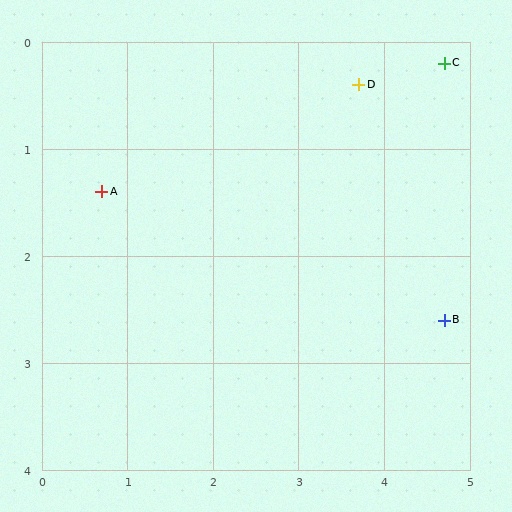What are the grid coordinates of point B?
Point B is at approximately (4.7, 2.6).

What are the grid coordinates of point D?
Point D is at approximately (3.7, 0.4).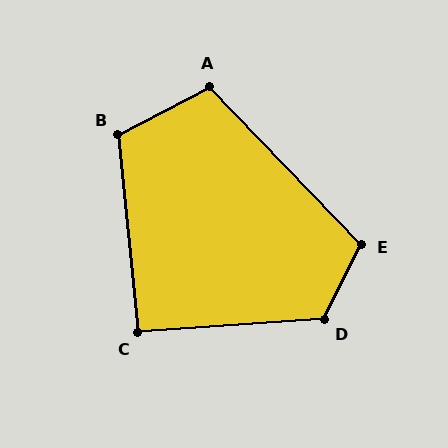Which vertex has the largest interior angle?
D, at approximately 120 degrees.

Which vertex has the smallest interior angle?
C, at approximately 92 degrees.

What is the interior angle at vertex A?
Approximately 106 degrees (obtuse).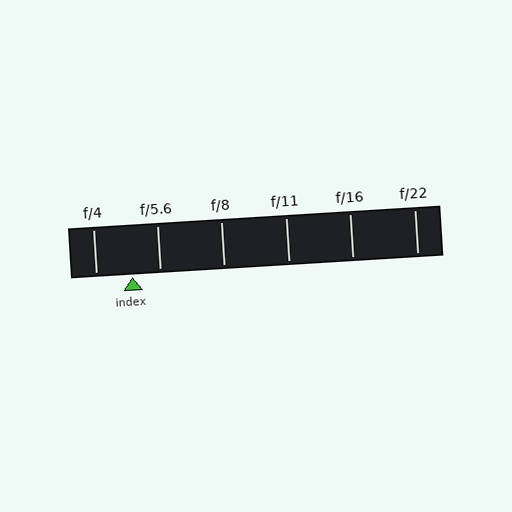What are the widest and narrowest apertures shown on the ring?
The widest aperture shown is f/4 and the narrowest is f/22.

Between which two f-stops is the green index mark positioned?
The index mark is between f/4 and f/5.6.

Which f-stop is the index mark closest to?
The index mark is closest to f/5.6.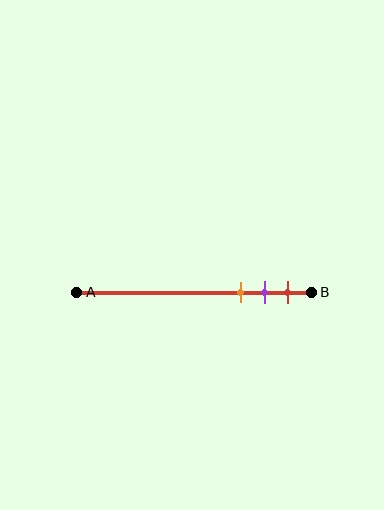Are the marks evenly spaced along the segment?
Yes, the marks are approximately evenly spaced.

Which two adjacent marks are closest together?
The purple and red marks are the closest adjacent pair.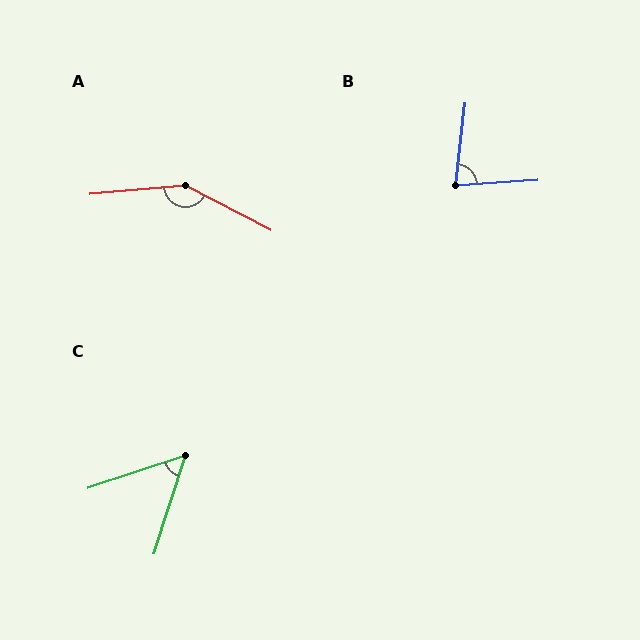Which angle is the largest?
A, at approximately 148 degrees.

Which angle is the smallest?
C, at approximately 54 degrees.